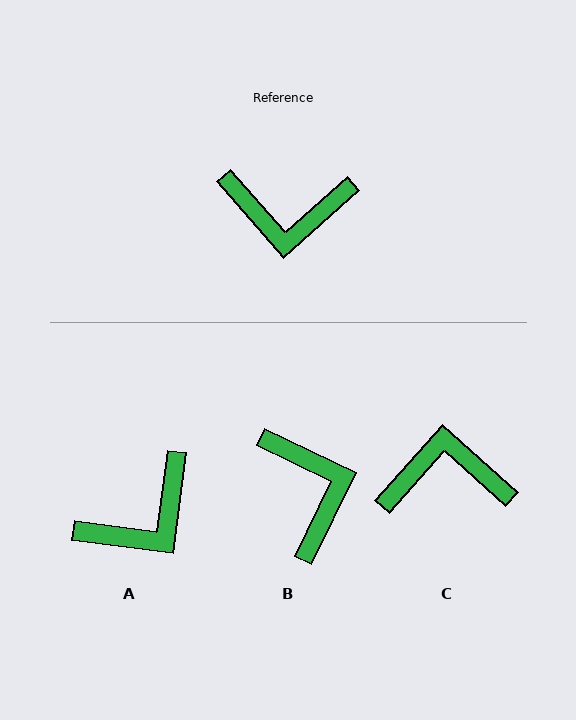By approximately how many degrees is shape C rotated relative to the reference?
Approximately 173 degrees clockwise.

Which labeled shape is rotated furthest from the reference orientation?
C, about 173 degrees away.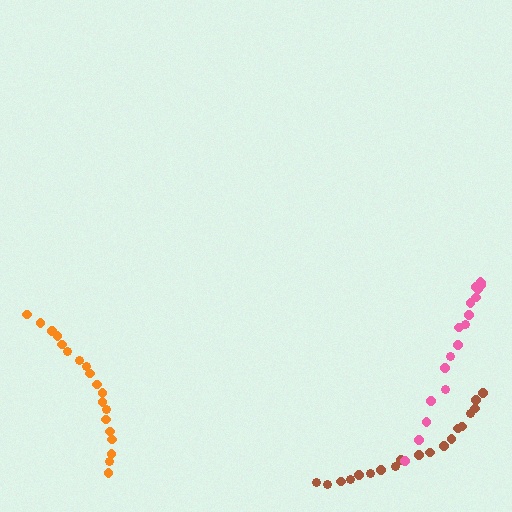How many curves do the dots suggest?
There are 3 distinct paths.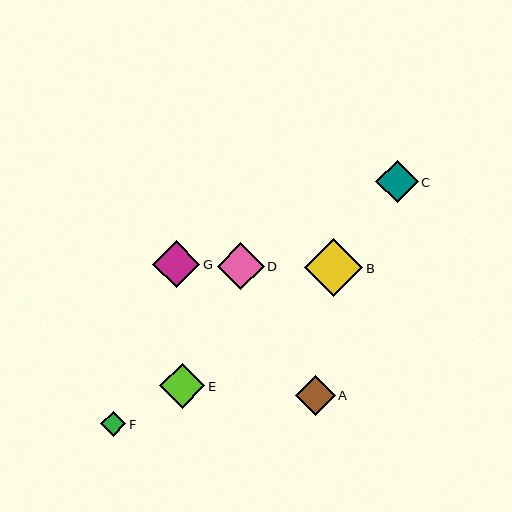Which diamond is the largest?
Diamond B is the largest with a size of approximately 58 pixels.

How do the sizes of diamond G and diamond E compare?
Diamond G and diamond E are approximately the same size.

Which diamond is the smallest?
Diamond F is the smallest with a size of approximately 25 pixels.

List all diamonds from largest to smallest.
From largest to smallest: B, D, G, E, C, A, F.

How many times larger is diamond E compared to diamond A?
Diamond E is approximately 1.1 times the size of diamond A.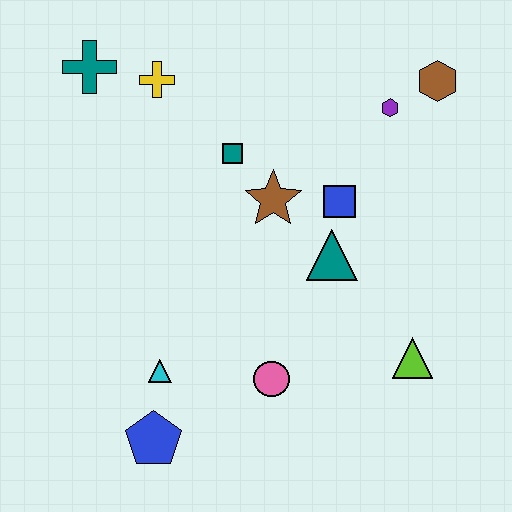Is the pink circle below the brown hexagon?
Yes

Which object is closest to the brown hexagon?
The purple hexagon is closest to the brown hexagon.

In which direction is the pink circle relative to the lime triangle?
The pink circle is to the left of the lime triangle.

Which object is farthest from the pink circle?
The teal cross is farthest from the pink circle.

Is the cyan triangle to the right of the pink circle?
No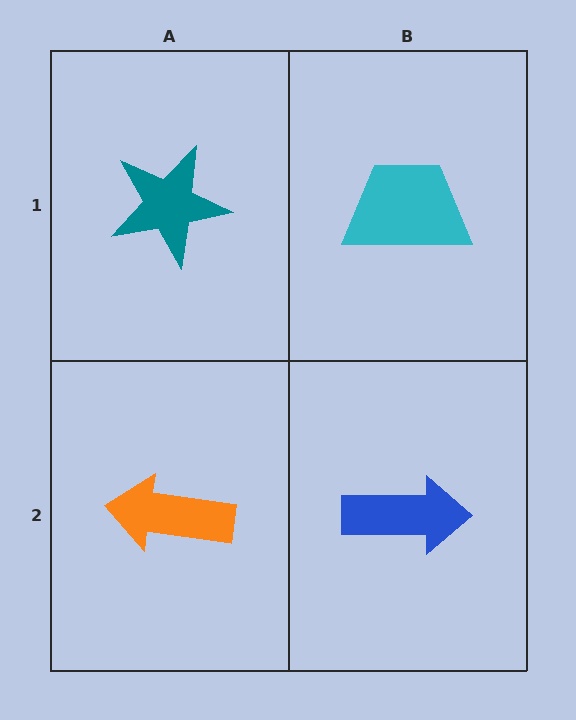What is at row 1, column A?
A teal star.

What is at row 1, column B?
A cyan trapezoid.